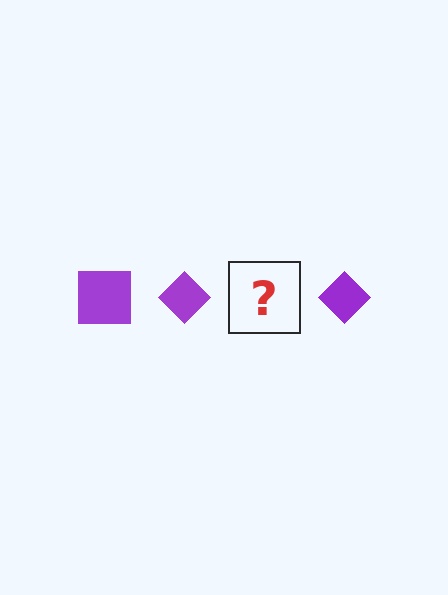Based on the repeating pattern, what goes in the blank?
The blank should be a purple square.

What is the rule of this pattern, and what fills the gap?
The rule is that the pattern cycles through square, diamond shapes in purple. The gap should be filled with a purple square.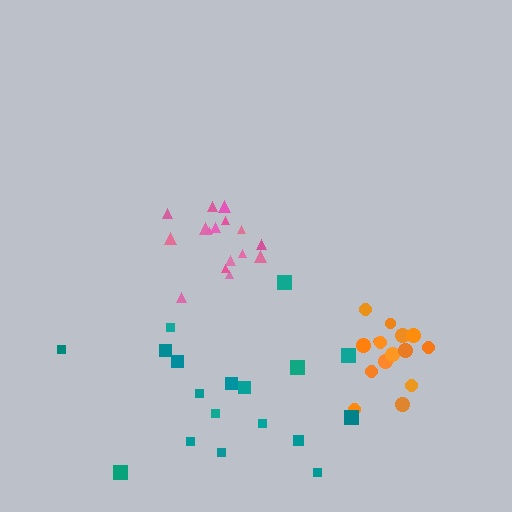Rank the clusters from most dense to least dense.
orange, pink, teal.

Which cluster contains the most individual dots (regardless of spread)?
Teal (18).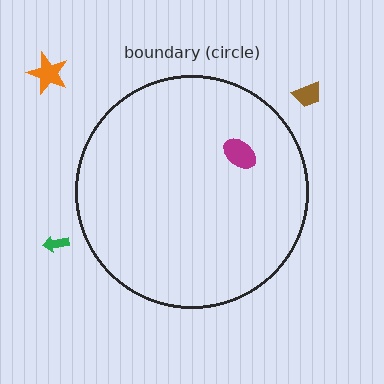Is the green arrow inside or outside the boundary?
Outside.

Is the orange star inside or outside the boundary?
Outside.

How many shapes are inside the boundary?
1 inside, 3 outside.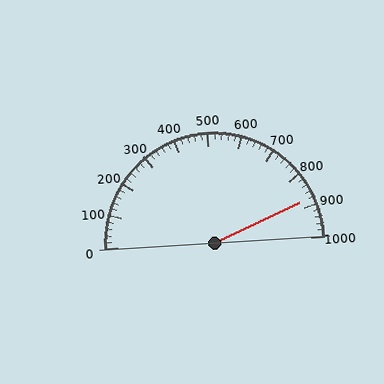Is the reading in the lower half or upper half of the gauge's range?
The reading is in the upper half of the range (0 to 1000).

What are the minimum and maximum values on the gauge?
The gauge ranges from 0 to 1000.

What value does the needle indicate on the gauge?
The needle indicates approximately 880.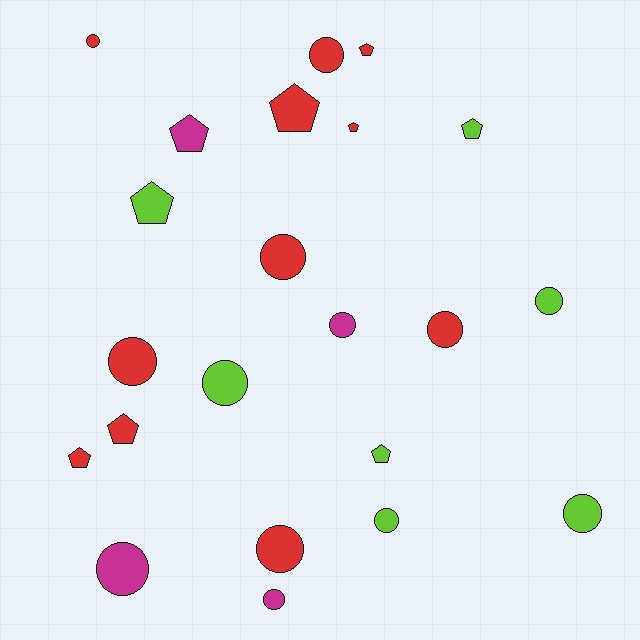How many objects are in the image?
There are 22 objects.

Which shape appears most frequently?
Circle, with 13 objects.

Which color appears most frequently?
Red, with 11 objects.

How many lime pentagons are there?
There are 3 lime pentagons.